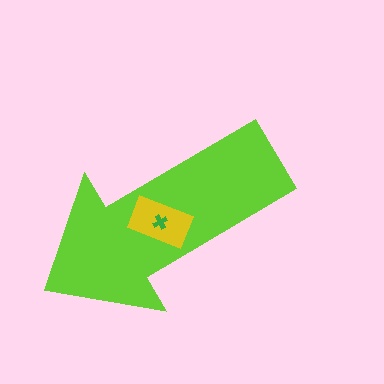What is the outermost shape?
The lime arrow.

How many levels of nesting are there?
3.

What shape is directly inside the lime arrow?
The yellow rectangle.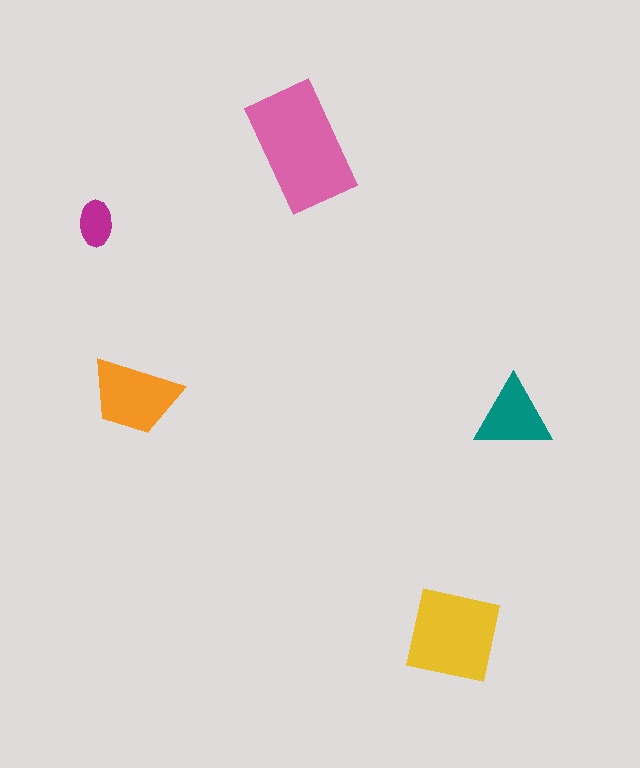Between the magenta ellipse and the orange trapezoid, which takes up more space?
The orange trapezoid.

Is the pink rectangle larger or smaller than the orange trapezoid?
Larger.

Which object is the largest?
The pink rectangle.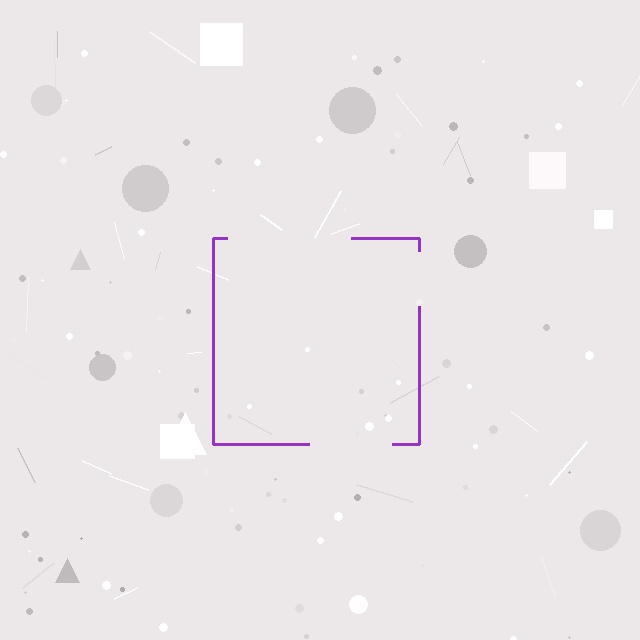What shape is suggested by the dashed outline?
The dashed outline suggests a square.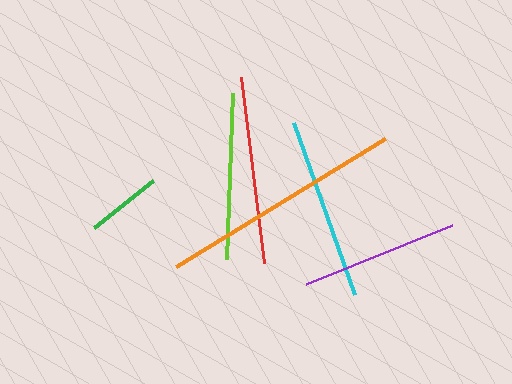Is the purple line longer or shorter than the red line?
The red line is longer than the purple line.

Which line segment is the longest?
The orange line is the longest at approximately 245 pixels.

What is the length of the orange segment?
The orange segment is approximately 245 pixels long.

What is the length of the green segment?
The green segment is approximately 75 pixels long.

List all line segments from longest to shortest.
From longest to shortest: orange, red, cyan, lime, purple, green.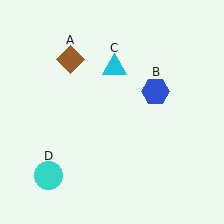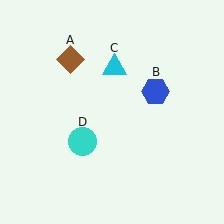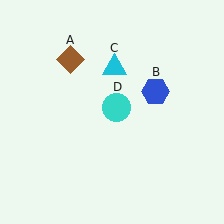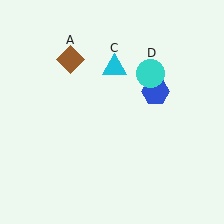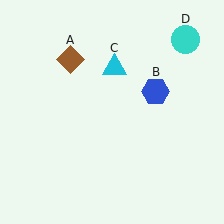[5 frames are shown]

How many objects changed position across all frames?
1 object changed position: cyan circle (object D).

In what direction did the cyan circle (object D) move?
The cyan circle (object D) moved up and to the right.